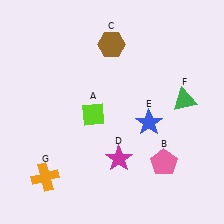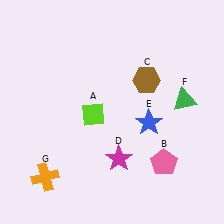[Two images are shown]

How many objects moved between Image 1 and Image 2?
1 object moved between the two images.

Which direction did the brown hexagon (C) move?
The brown hexagon (C) moved down.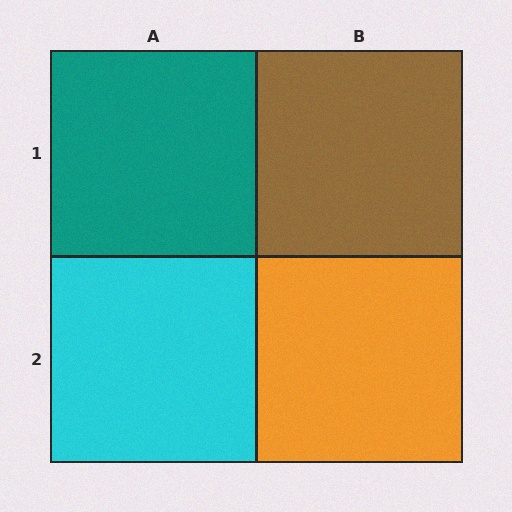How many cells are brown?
1 cell is brown.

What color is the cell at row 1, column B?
Brown.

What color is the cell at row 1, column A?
Teal.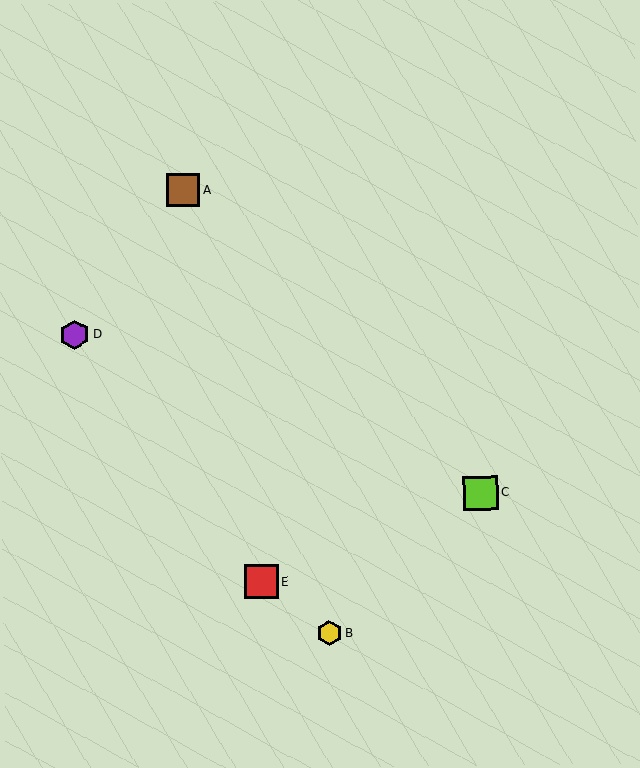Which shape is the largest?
The lime square (labeled C) is the largest.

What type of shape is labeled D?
Shape D is a purple hexagon.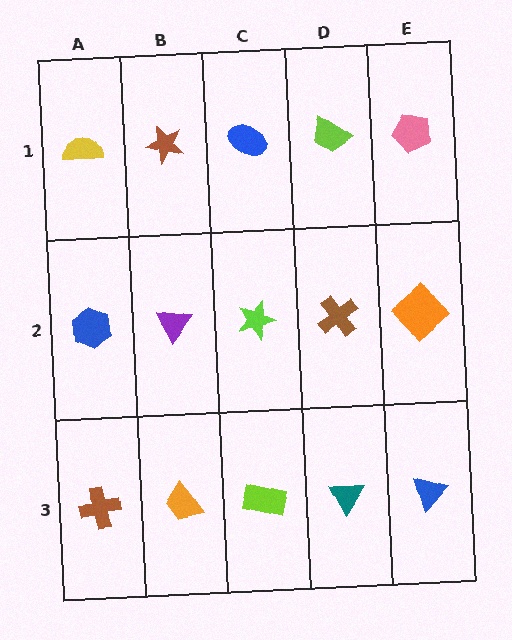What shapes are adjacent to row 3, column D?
A brown cross (row 2, column D), a lime rectangle (row 3, column C), a blue triangle (row 3, column E).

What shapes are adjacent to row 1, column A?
A blue hexagon (row 2, column A), a brown star (row 1, column B).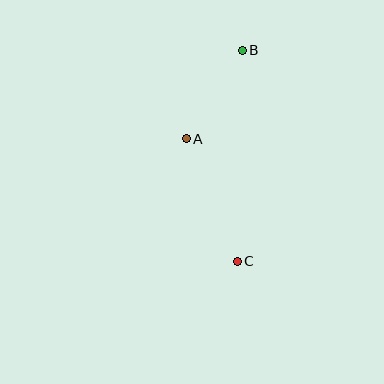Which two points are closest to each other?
Points A and B are closest to each other.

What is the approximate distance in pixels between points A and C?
The distance between A and C is approximately 133 pixels.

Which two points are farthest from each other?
Points B and C are farthest from each other.